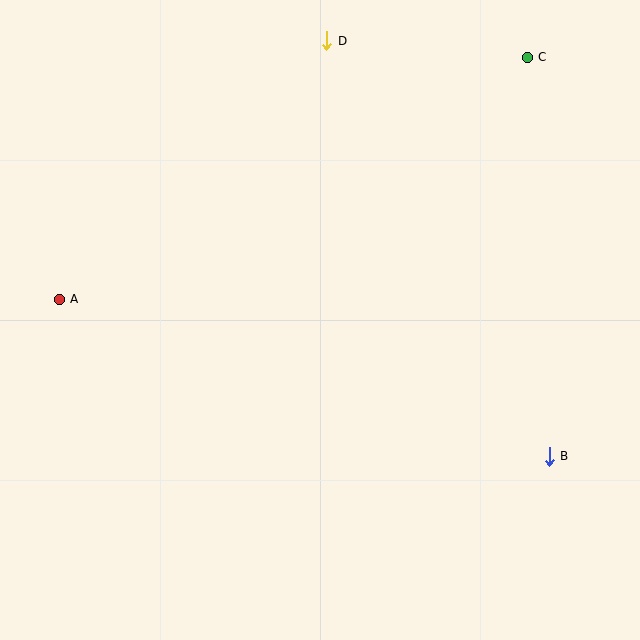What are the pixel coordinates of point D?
Point D is at (327, 41).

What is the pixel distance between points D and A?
The distance between D and A is 372 pixels.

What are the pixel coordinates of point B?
Point B is at (549, 456).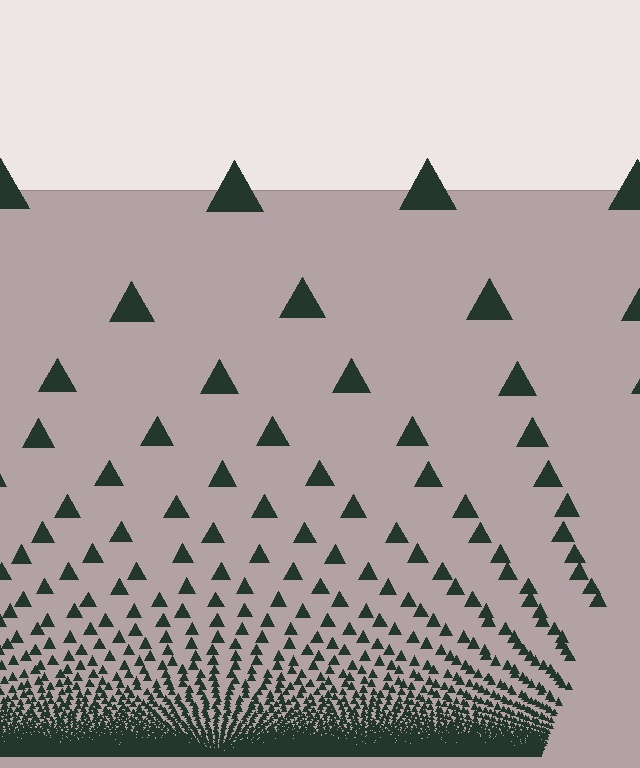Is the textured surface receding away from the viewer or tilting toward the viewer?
The surface appears to tilt toward the viewer. Texture elements get larger and sparser toward the top.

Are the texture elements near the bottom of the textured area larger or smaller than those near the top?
Smaller. The gradient is inverted — elements near the bottom are smaller and denser.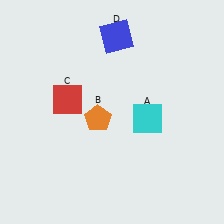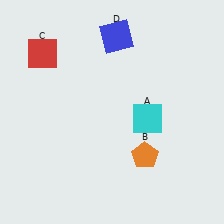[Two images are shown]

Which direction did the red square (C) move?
The red square (C) moved up.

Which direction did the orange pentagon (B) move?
The orange pentagon (B) moved right.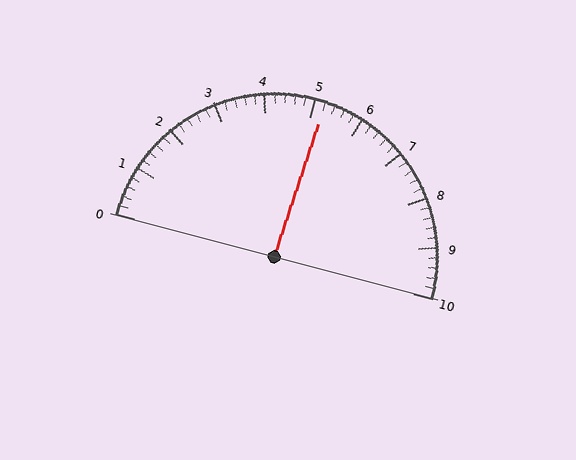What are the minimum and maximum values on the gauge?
The gauge ranges from 0 to 10.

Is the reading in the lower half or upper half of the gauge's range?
The reading is in the upper half of the range (0 to 10).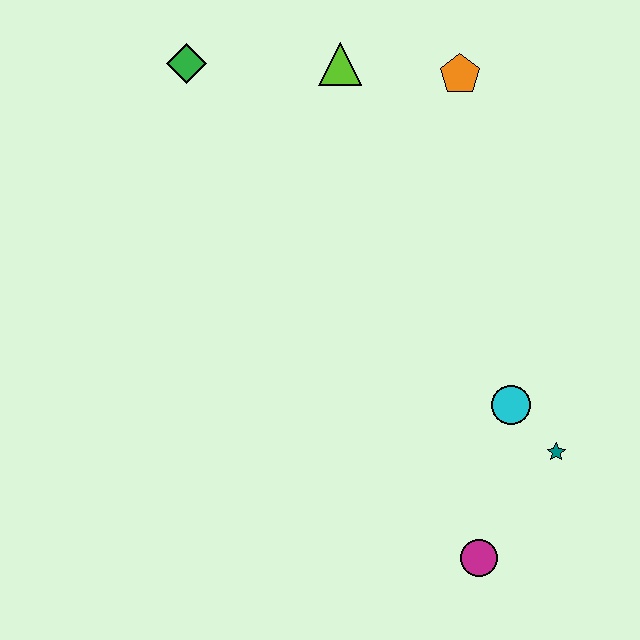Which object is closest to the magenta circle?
The teal star is closest to the magenta circle.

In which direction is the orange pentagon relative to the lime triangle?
The orange pentagon is to the right of the lime triangle.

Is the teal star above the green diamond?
No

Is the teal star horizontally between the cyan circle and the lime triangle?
No